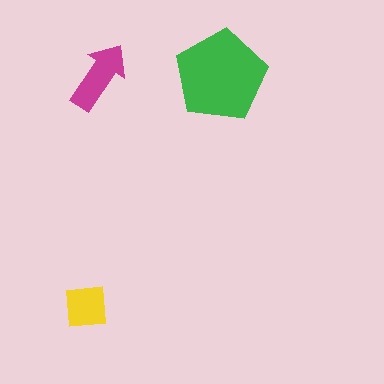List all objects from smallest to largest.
The yellow square, the magenta arrow, the green pentagon.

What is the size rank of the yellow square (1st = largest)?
3rd.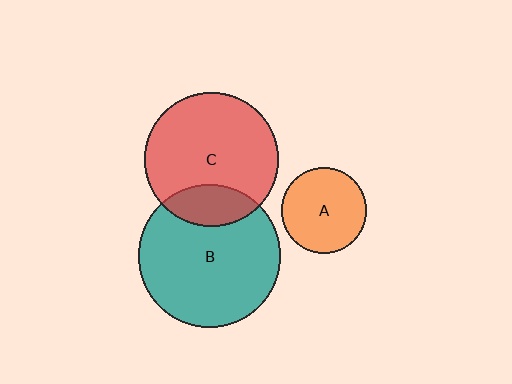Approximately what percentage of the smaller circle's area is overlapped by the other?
Approximately 20%.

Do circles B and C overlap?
Yes.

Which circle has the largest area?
Circle B (teal).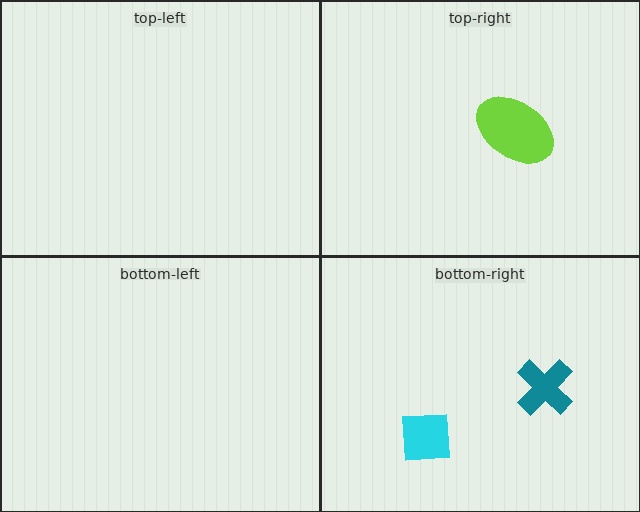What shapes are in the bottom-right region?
The cyan square, the teal cross.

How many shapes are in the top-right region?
1.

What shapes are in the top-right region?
The lime ellipse.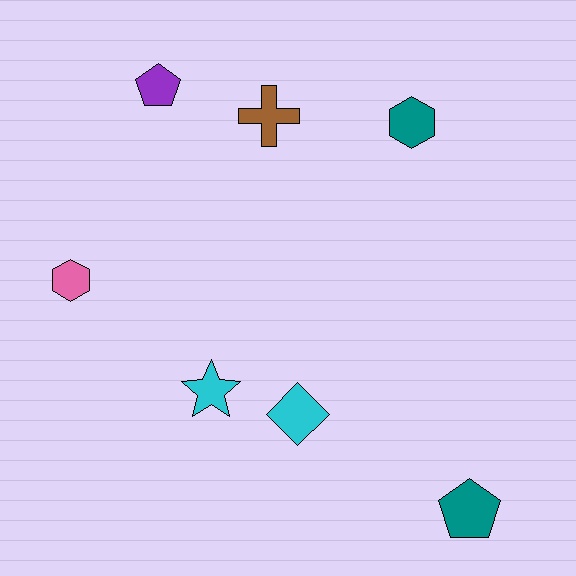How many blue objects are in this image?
There are no blue objects.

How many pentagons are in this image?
There are 2 pentagons.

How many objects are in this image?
There are 7 objects.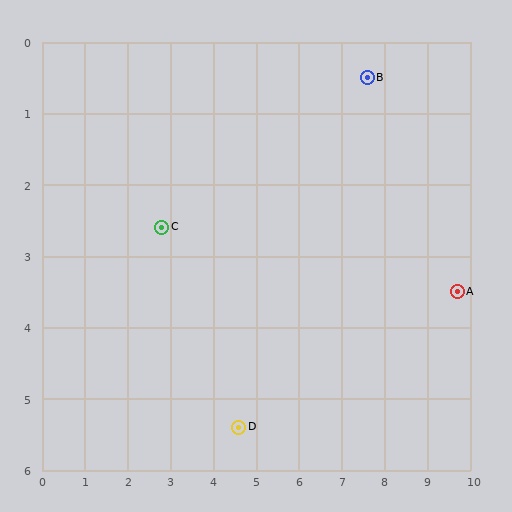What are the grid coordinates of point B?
Point B is at approximately (7.6, 0.5).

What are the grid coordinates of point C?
Point C is at approximately (2.8, 2.6).